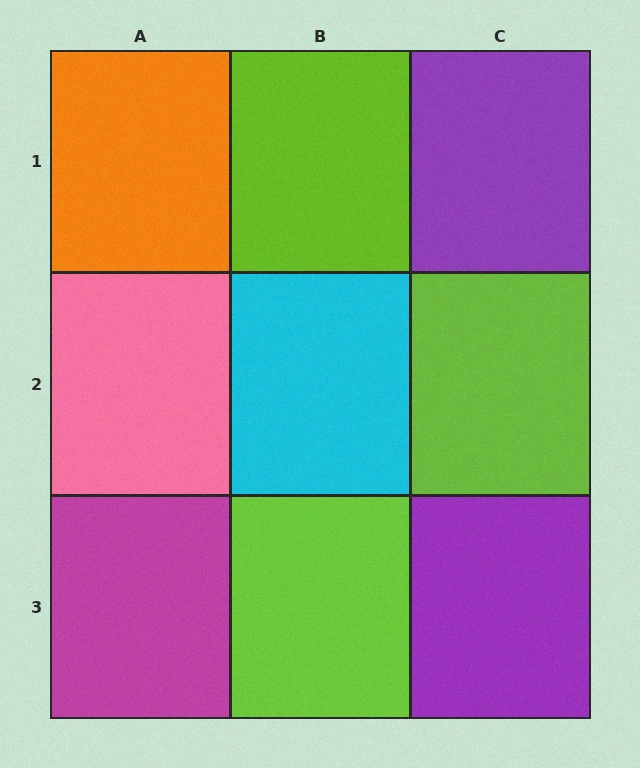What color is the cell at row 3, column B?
Lime.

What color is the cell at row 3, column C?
Purple.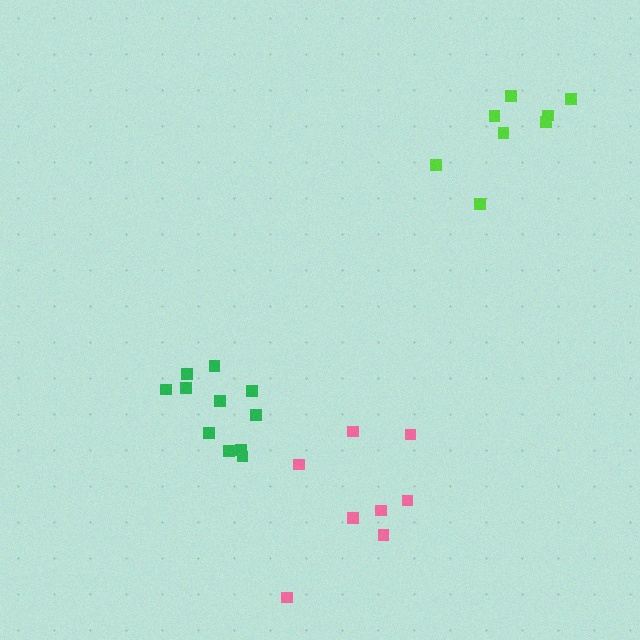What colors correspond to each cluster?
The clusters are colored: green, pink, lime.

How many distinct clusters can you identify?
There are 3 distinct clusters.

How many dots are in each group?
Group 1: 11 dots, Group 2: 8 dots, Group 3: 8 dots (27 total).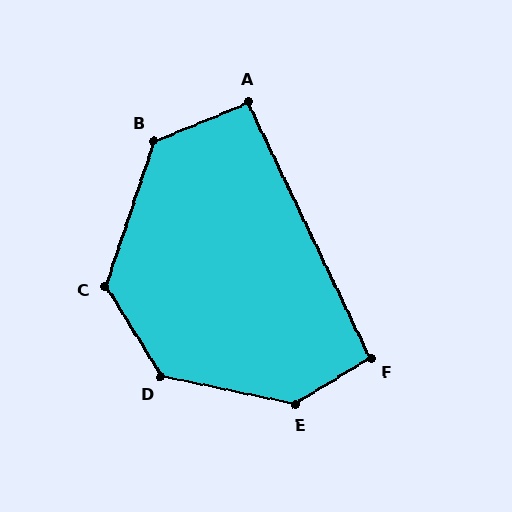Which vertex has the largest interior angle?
E, at approximately 137 degrees.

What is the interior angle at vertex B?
Approximately 131 degrees (obtuse).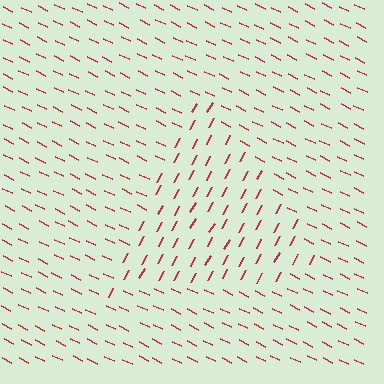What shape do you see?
I see a triangle.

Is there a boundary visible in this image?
Yes, there is a texture boundary formed by a change in line orientation.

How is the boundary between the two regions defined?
The boundary is defined purely by a change in line orientation (approximately 87 degrees difference). All lines are the same color and thickness.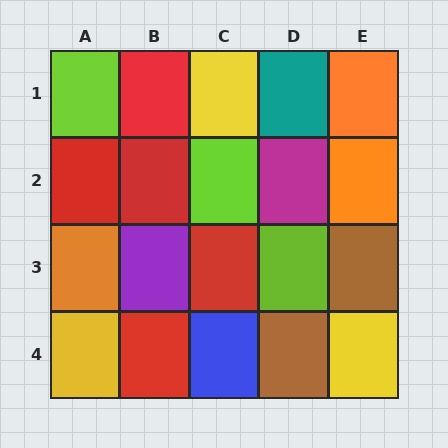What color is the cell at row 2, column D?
Magenta.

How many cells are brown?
2 cells are brown.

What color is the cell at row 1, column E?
Orange.